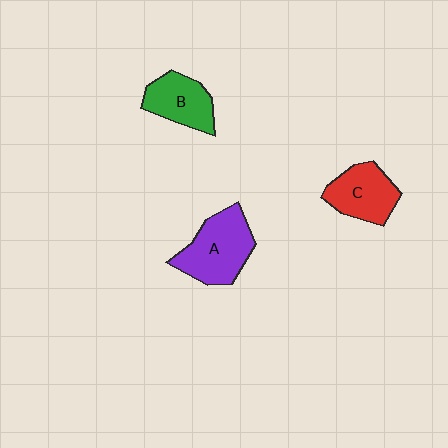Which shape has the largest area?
Shape A (purple).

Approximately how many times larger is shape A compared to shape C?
Approximately 1.2 times.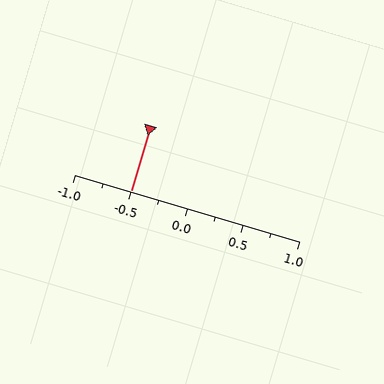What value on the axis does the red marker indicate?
The marker indicates approximately -0.5.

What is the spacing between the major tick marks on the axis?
The major ticks are spaced 0.5 apart.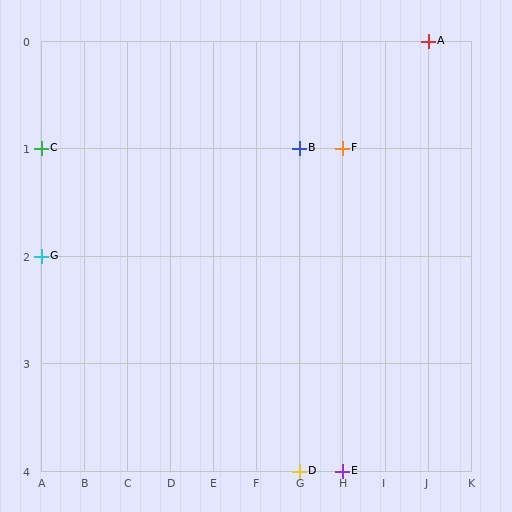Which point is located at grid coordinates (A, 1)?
Point C is at (A, 1).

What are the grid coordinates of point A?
Point A is at grid coordinates (J, 0).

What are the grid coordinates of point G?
Point G is at grid coordinates (A, 2).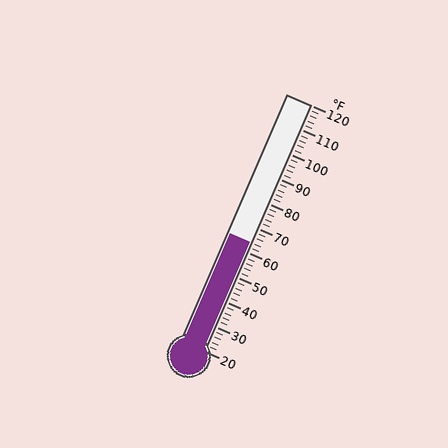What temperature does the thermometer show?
The thermometer shows approximately 64°F.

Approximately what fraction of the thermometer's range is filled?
The thermometer is filled to approximately 45% of its range.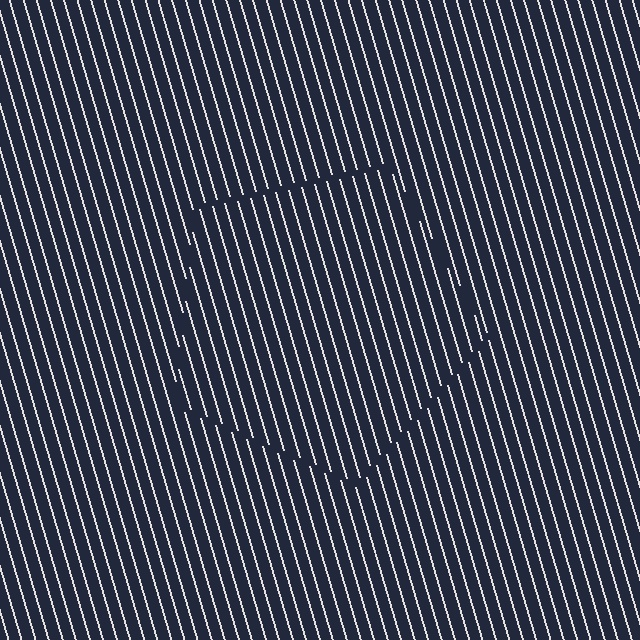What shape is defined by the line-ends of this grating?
An illusory pentagon. The interior of the shape contains the same grating, shifted by half a period — the contour is defined by the phase discontinuity where line-ends from the inner and outer gratings abut.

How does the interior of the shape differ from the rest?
The interior of the shape contains the same grating, shifted by half a period — the contour is defined by the phase discontinuity where line-ends from the inner and outer gratings abut.